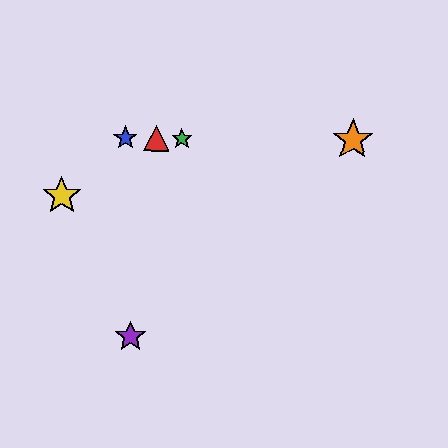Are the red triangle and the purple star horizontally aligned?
No, the red triangle is at y≈138 and the purple star is at y≈337.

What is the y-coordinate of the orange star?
The orange star is at y≈140.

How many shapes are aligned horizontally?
4 shapes (the red triangle, the blue star, the green star, the orange star) are aligned horizontally.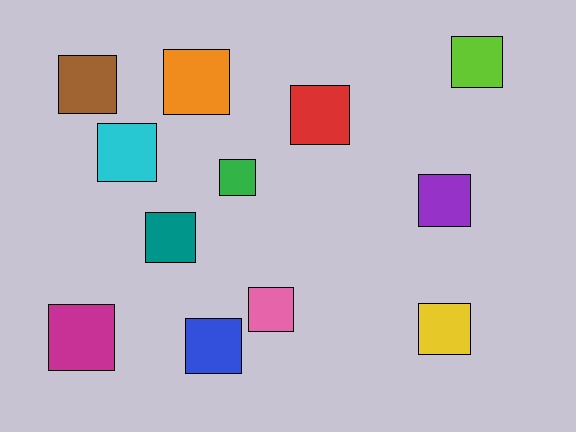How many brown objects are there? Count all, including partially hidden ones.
There is 1 brown object.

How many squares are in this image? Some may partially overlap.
There are 12 squares.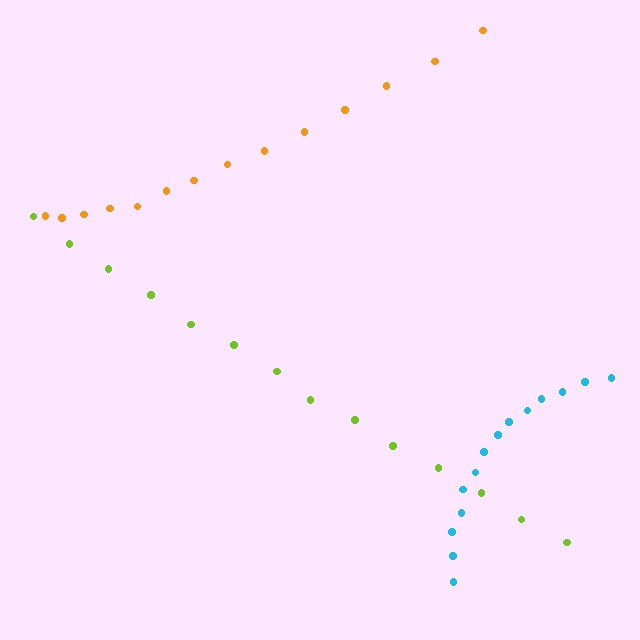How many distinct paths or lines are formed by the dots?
There are 3 distinct paths.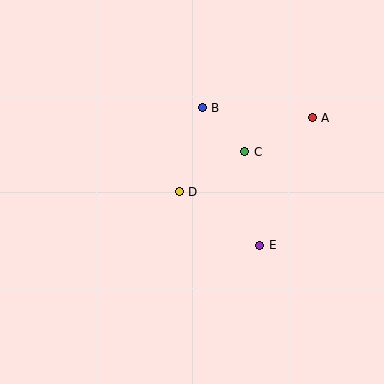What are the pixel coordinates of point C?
Point C is at (245, 152).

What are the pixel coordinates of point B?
Point B is at (202, 108).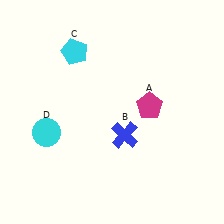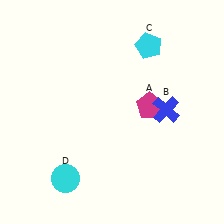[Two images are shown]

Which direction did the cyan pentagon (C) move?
The cyan pentagon (C) moved right.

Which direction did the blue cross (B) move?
The blue cross (B) moved right.